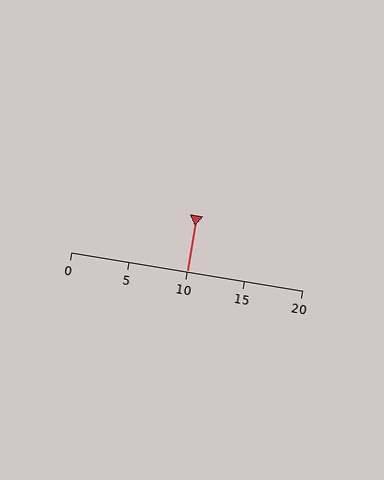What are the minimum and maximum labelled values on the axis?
The axis runs from 0 to 20.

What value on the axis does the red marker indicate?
The marker indicates approximately 10.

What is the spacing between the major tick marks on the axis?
The major ticks are spaced 5 apart.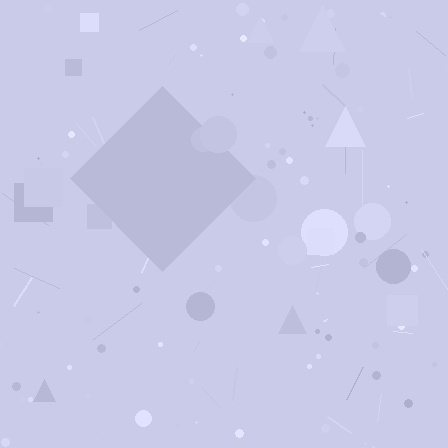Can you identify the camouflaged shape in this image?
The camouflaged shape is a diamond.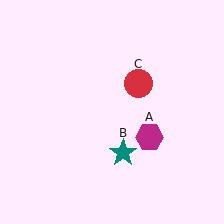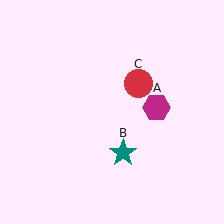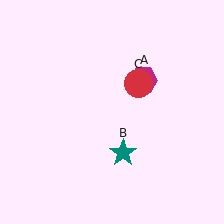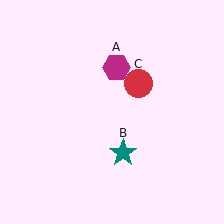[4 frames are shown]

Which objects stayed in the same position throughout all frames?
Teal star (object B) and red circle (object C) remained stationary.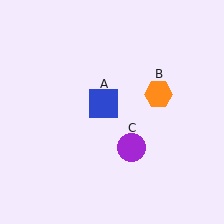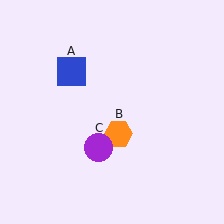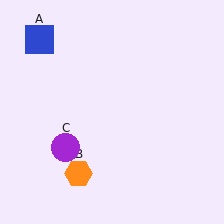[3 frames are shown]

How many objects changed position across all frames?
3 objects changed position: blue square (object A), orange hexagon (object B), purple circle (object C).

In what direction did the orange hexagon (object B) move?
The orange hexagon (object B) moved down and to the left.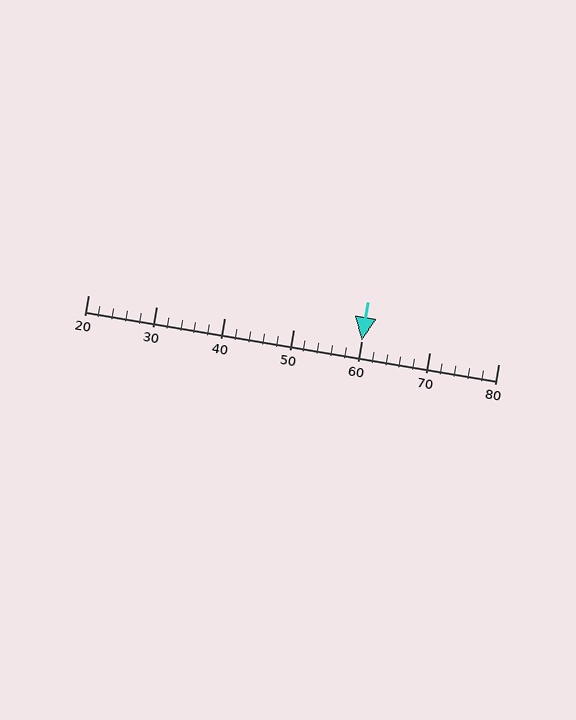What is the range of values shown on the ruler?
The ruler shows values from 20 to 80.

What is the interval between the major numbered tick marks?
The major tick marks are spaced 10 units apart.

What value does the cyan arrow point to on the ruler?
The cyan arrow points to approximately 60.